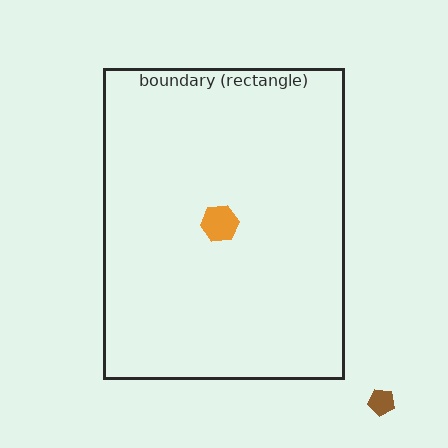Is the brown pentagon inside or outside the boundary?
Outside.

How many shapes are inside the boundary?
1 inside, 1 outside.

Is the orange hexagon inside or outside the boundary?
Inside.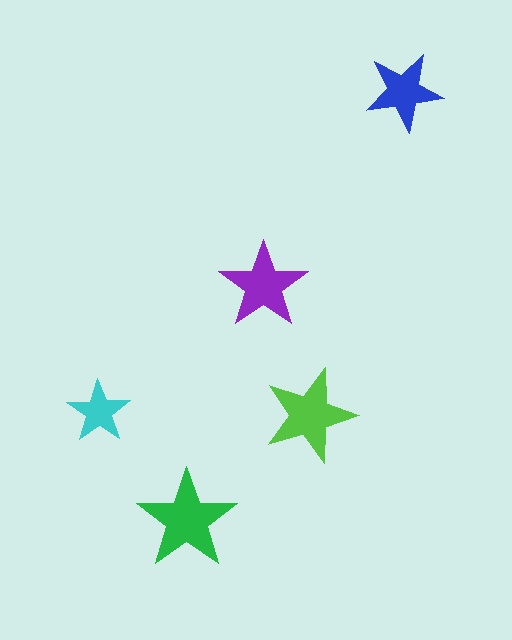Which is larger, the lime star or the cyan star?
The lime one.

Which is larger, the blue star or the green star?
The green one.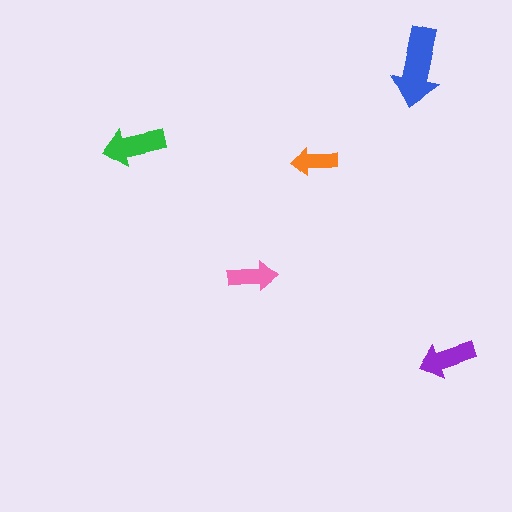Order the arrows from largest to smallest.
the blue one, the green one, the purple one, the pink one, the orange one.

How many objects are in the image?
There are 5 objects in the image.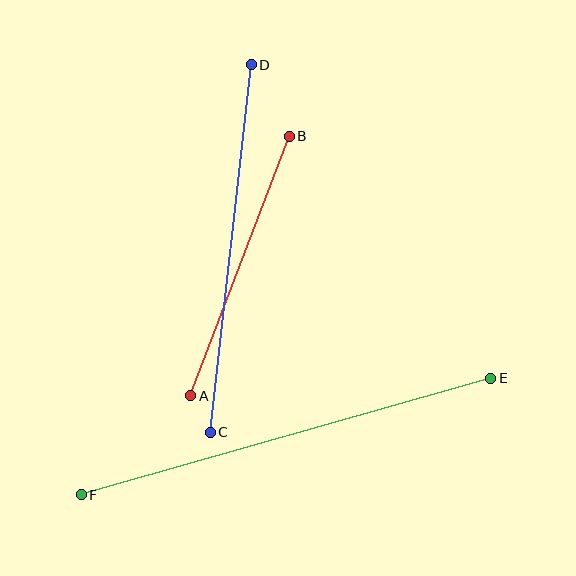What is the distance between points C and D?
The distance is approximately 370 pixels.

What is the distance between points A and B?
The distance is approximately 278 pixels.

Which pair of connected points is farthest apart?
Points E and F are farthest apart.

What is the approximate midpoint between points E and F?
The midpoint is at approximately (286, 436) pixels.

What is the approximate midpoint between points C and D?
The midpoint is at approximately (231, 249) pixels.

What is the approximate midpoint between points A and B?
The midpoint is at approximately (240, 266) pixels.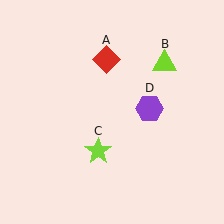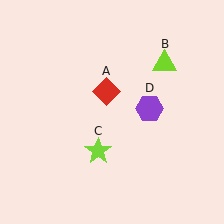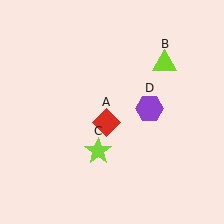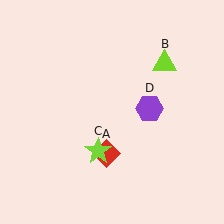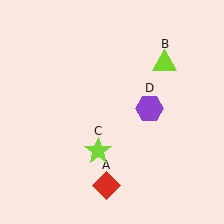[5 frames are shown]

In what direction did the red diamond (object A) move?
The red diamond (object A) moved down.